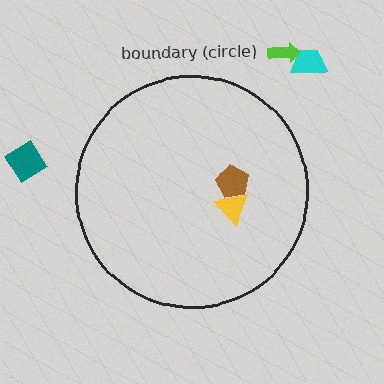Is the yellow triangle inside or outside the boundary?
Inside.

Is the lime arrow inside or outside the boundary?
Outside.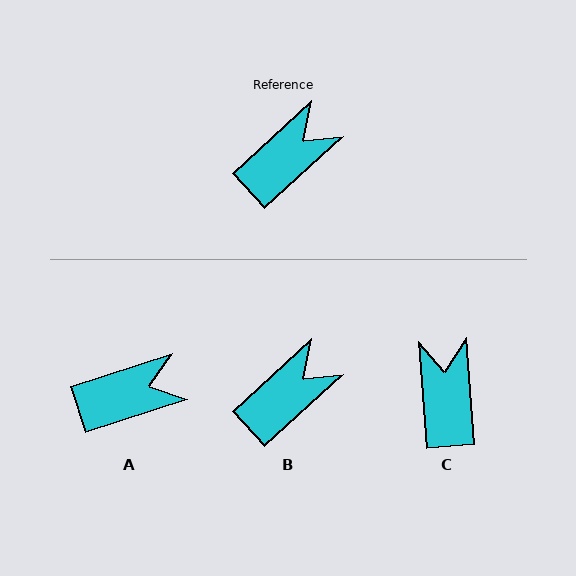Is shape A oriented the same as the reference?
No, it is off by about 25 degrees.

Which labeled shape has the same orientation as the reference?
B.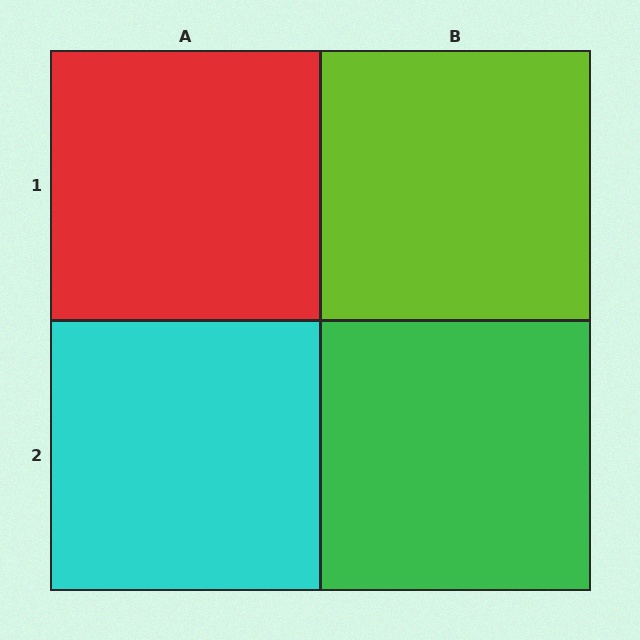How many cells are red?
1 cell is red.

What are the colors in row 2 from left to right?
Cyan, green.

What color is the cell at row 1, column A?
Red.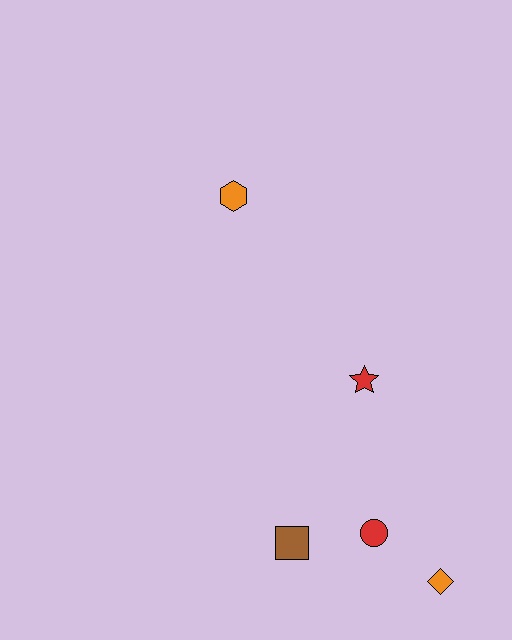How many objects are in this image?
There are 5 objects.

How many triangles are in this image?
There are no triangles.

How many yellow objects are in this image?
There are no yellow objects.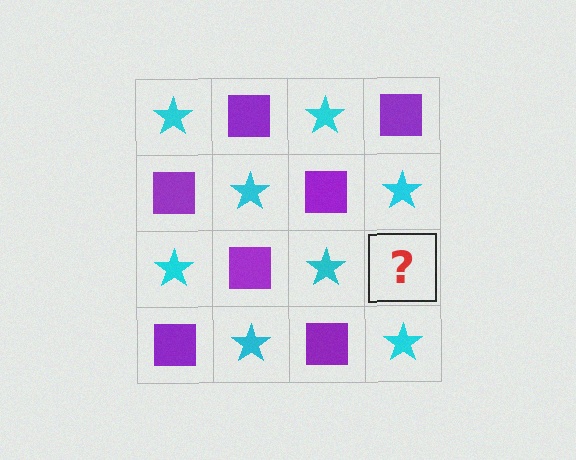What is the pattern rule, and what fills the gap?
The rule is that it alternates cyan star and purple square in a checkerboard pattern. The gap should be filled with a purple square.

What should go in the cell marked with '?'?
The missing cell should contain a purple square.